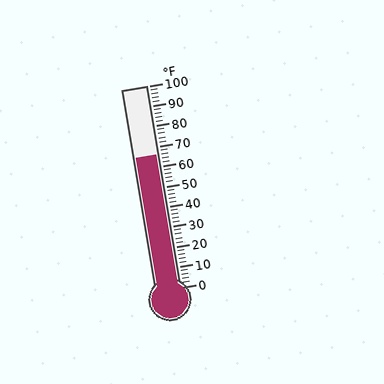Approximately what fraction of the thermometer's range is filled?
The thermometer is filled to approximately 65% of its range.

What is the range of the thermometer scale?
The thermometer scale ranges from 0°F to 100°F.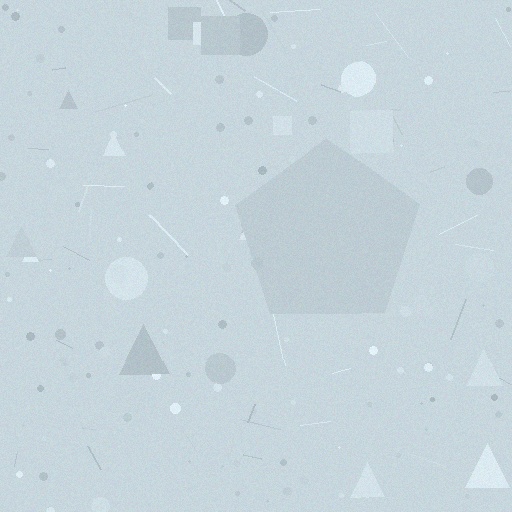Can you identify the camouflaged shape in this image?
The camouflaged shape is a pentagon.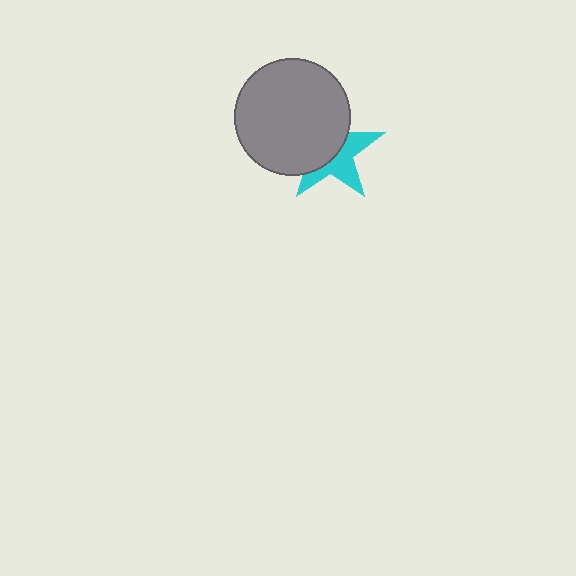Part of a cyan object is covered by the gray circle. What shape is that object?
It is a star.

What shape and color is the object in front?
The object in front is a gray circle.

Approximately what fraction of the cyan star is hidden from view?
Roughly 55% of the cyan star is hidden behind the gray circle.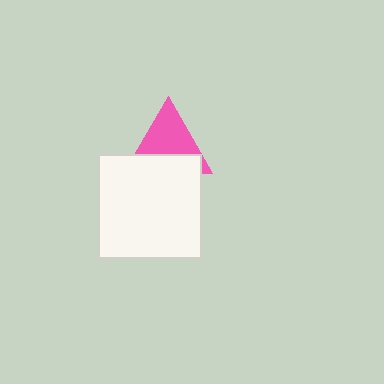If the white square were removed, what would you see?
You would see the complete pink triangle.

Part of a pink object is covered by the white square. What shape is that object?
It is a triangle.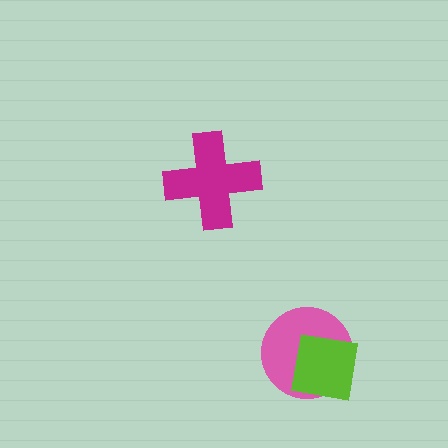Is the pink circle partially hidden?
Yes, it is partially covered by another shape.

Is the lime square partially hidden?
No, no other shape covers it.